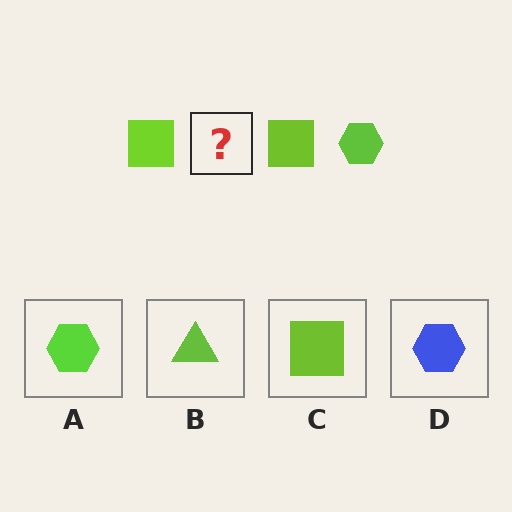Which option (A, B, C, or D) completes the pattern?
A.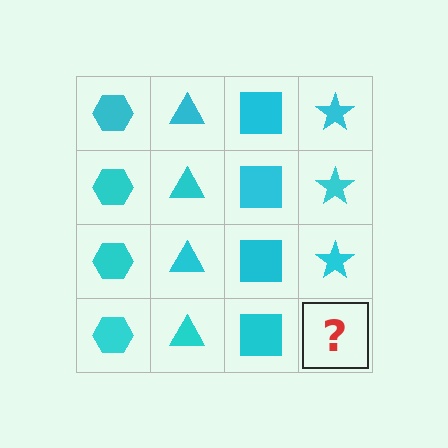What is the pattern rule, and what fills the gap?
The rule is that each column has a consistent shape. The gap should be filled with a cyan star.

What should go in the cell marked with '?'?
The missing cell should contain a cyan star.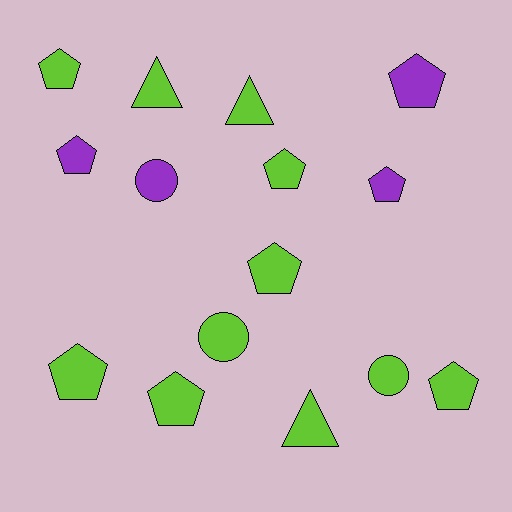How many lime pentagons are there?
There are 6 lime pentagons.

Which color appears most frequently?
Lime, with 11 objects.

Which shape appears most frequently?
Pentagon, with 9 objects.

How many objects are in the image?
There are 15 objects.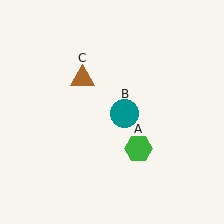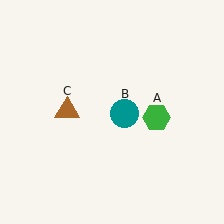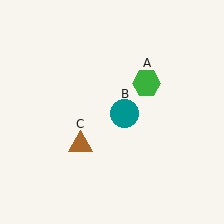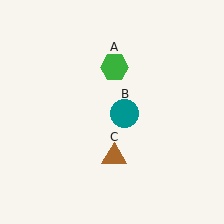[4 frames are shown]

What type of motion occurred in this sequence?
The green hexagon (object A), brown triangle (object C) rotated counterclockwise around the center of the scene.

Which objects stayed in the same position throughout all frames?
Teal circle (object B) remained stationary.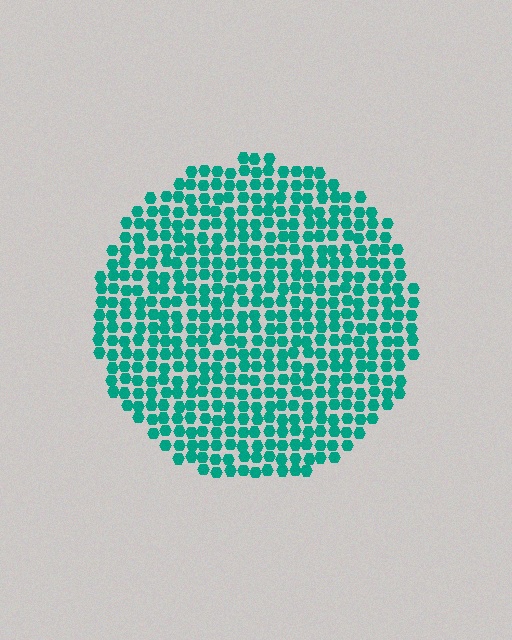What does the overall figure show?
The overall figure shows a circle.